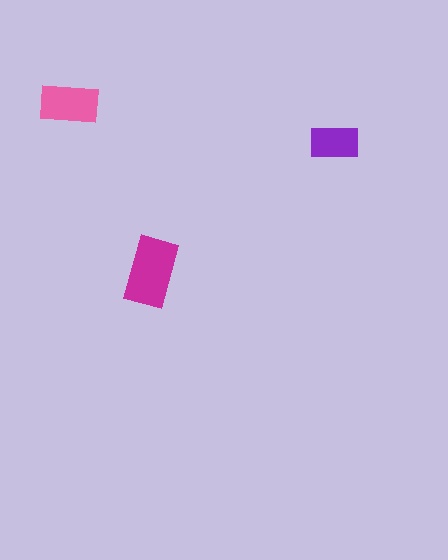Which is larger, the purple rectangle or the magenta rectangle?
The magenta one.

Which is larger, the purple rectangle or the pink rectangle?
The pink one.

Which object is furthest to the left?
The pink rectangle is leftmost.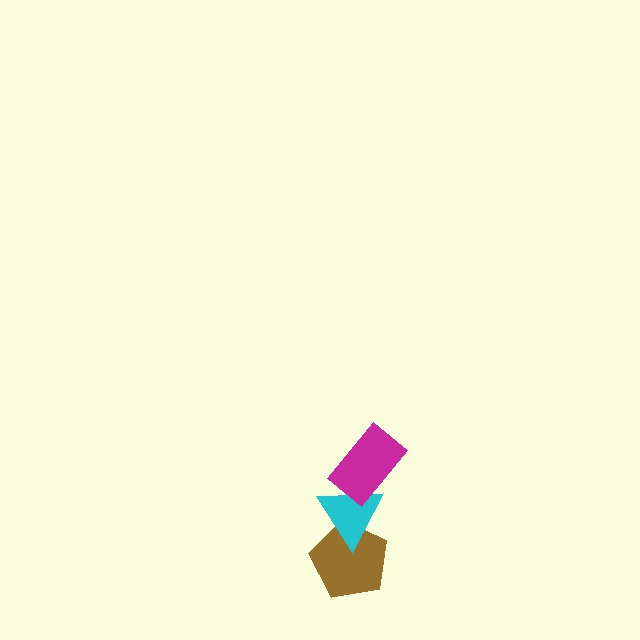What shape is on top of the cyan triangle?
The magenta rectangle is on top of the cyan triangle.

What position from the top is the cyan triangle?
The cyan triangle is 2nd from the top.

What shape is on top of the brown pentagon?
The cyan triangle is on top of the brown pentagon.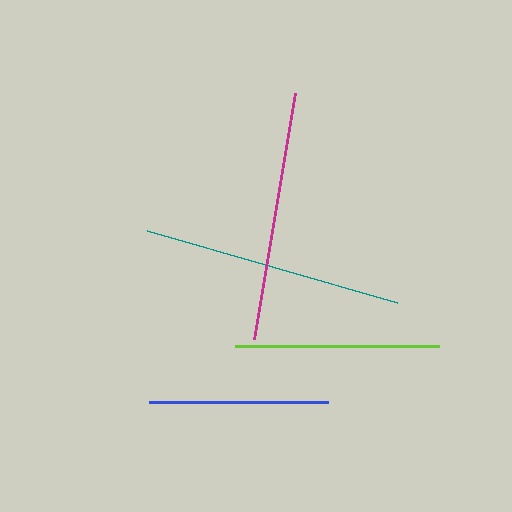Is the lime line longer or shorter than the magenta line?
The magenta line is longer than the lime line.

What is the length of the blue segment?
The blue segment is approximately 178 pixels long.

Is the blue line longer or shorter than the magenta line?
The magenta line is longer than the blue line.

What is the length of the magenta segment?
The magenta segment is approximately 250 pixels long.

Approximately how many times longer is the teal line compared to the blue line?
The teal line is approximately 1.5 times the length of the blue line.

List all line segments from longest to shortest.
From longest to shortest: teal, magenta, lime, blue.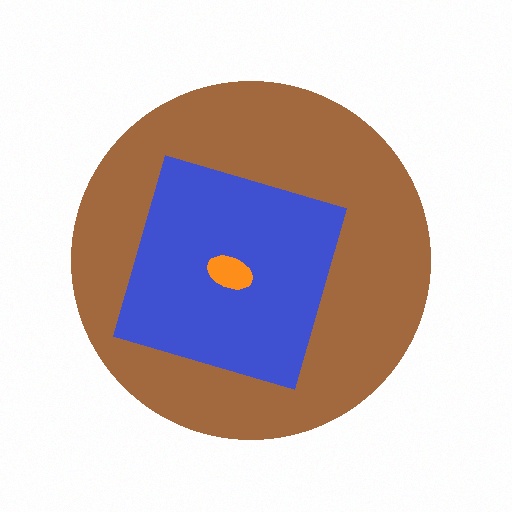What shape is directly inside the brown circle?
The blue square.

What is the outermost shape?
The brown circle.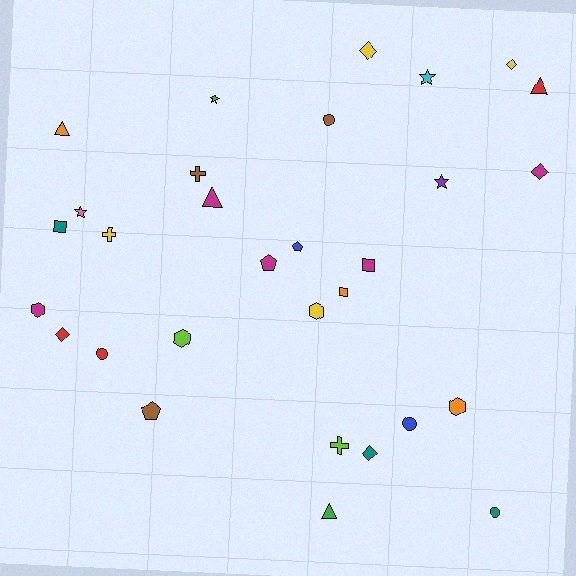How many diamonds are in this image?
There are 5 diamonds.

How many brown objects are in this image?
There are 3 brown objects.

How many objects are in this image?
There are 30 objects.